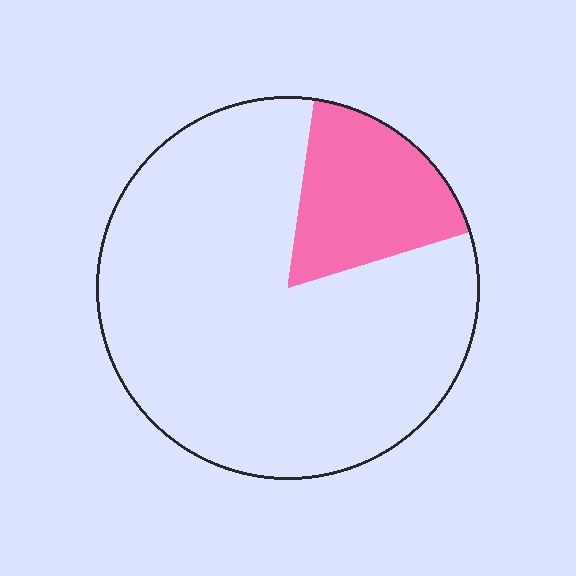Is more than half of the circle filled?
No.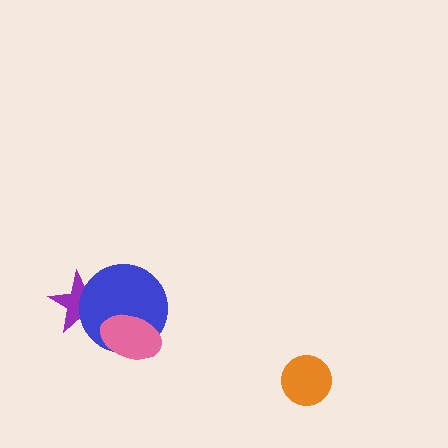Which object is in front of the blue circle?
The pink ellipse is in front of the blue circle.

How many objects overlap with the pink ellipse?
1 object overlaps with the pink ellipse.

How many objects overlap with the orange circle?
0 objects overlap with the orange circle.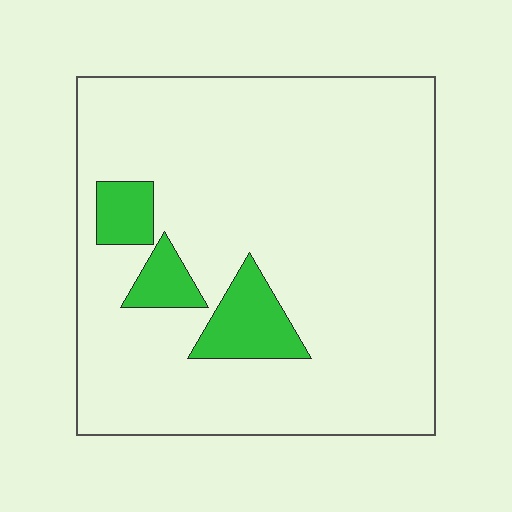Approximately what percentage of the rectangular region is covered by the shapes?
Approximately 10%.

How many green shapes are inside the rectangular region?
3.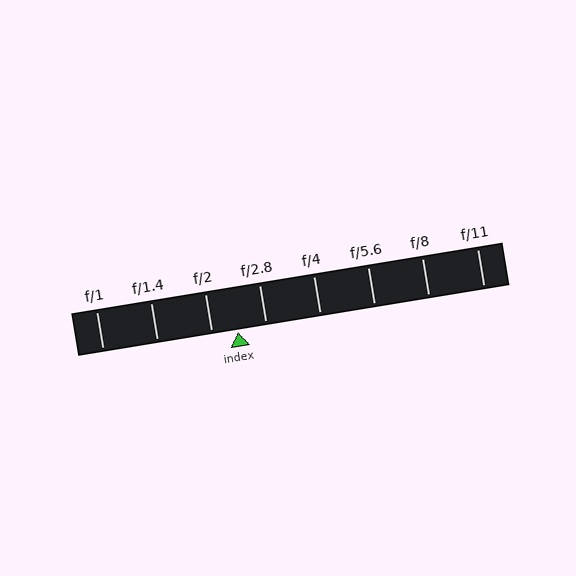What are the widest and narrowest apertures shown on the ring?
The widest aperture shown is f/1 and the narrowest is f/11.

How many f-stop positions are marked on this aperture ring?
There are 8 f-stop positions marked.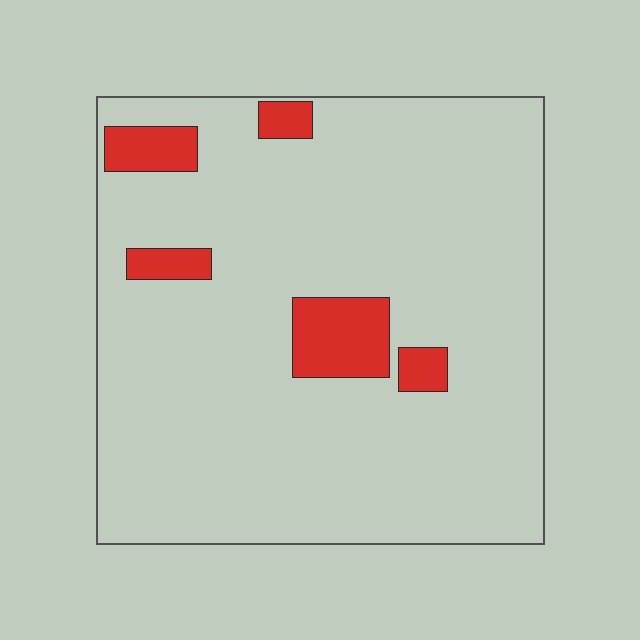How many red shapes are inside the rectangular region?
5.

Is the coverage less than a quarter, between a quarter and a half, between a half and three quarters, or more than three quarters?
Less than a quarter.